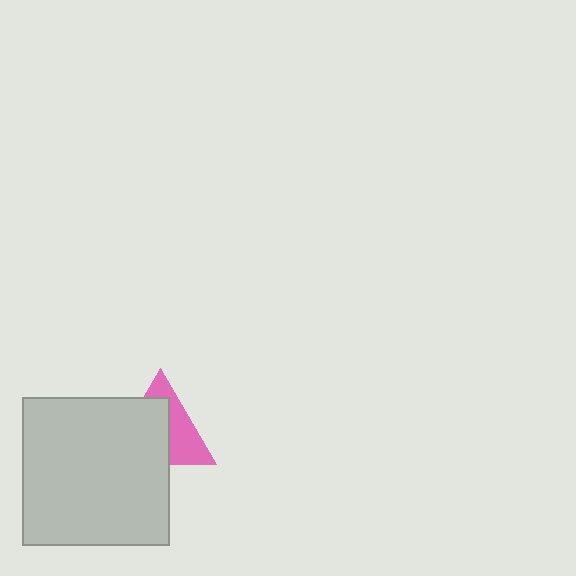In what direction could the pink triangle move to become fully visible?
The pink triangle could move toward the upper-right. That would shift it out from behind the light gray square entirely.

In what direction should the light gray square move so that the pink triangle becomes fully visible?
The light gray square should move toward the lower-left. That is the shortest direction to clear the overlap and leave the pink triangle fully visible.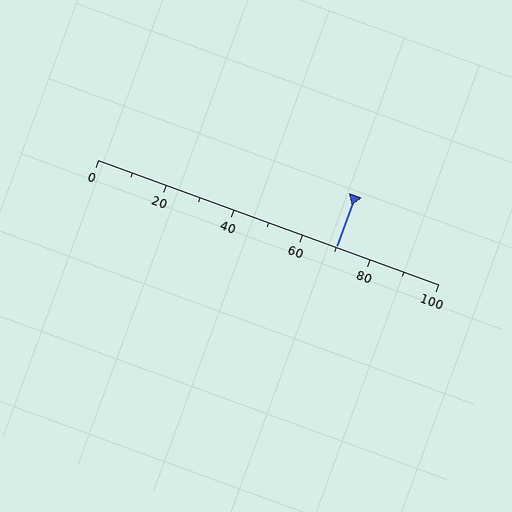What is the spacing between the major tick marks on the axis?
The major ticks are spaced 20 apart.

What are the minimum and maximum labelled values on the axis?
The axis runs from 0 to 100.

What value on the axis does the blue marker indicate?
The marker indicates approximately 70.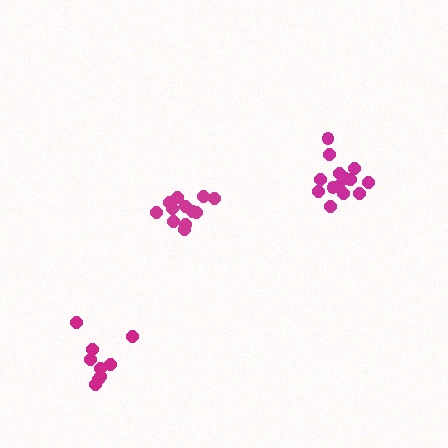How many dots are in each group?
Group 1: 14 dots, Group 2: 12 dots, Group 3: 9 dots (35 total).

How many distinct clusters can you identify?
There are 3 distinct clusters.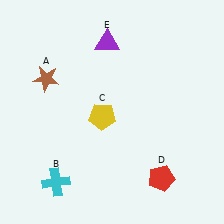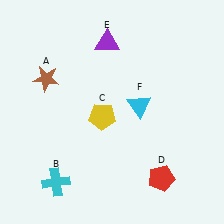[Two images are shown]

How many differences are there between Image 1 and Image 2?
There is 1 difference between the two images.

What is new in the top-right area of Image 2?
A cyan triangle (F) was added in the top-right area of Image 2.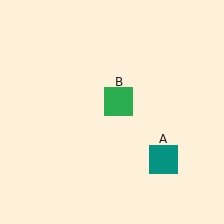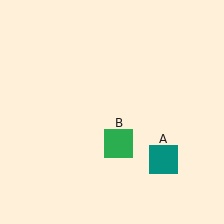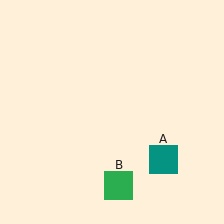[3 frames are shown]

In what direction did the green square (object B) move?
The green square (object B) moved down.